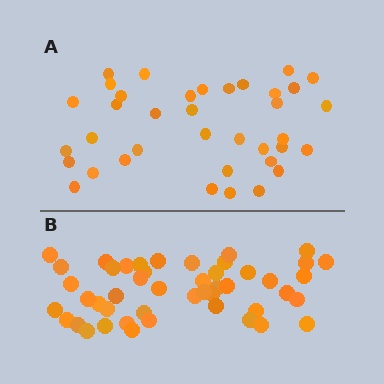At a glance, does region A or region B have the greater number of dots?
Region B (the bottom region) has more dots.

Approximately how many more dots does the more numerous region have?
Region B has roughly 10 or so more dots than region A.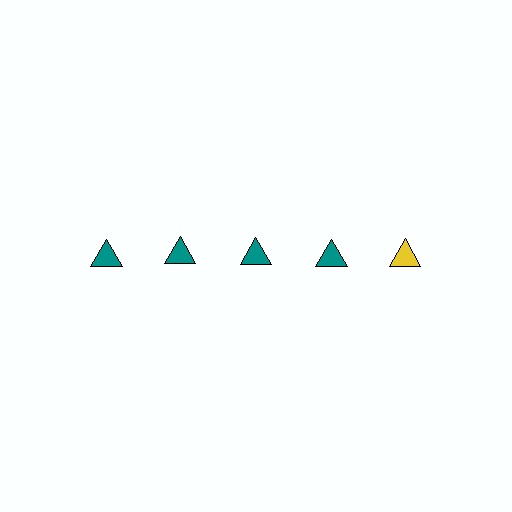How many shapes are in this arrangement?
There are 5 shapes arranged in a grid pattern.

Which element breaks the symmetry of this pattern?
The yellow triangle in the top row, rightmost column breaks the symmetry. All other shapes are teal triangles.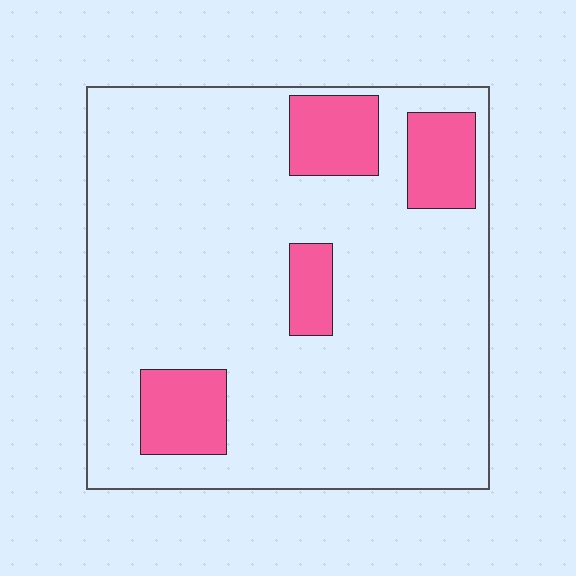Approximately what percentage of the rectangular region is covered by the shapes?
Approximately 15%.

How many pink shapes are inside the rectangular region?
4.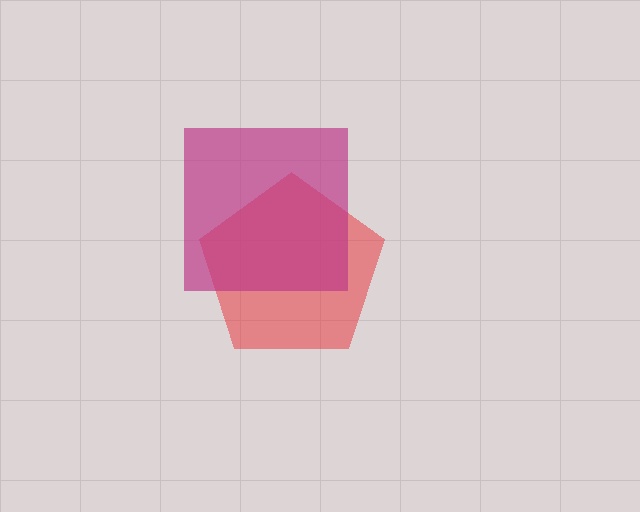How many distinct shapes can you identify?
There are 2 distinct shapes: a red pentagon, a magenta square.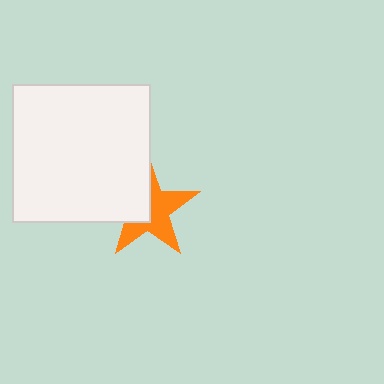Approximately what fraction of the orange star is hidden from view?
Roughly 44% of the orange star is hidden behind the white square.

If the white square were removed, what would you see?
You would see the complete orange star.